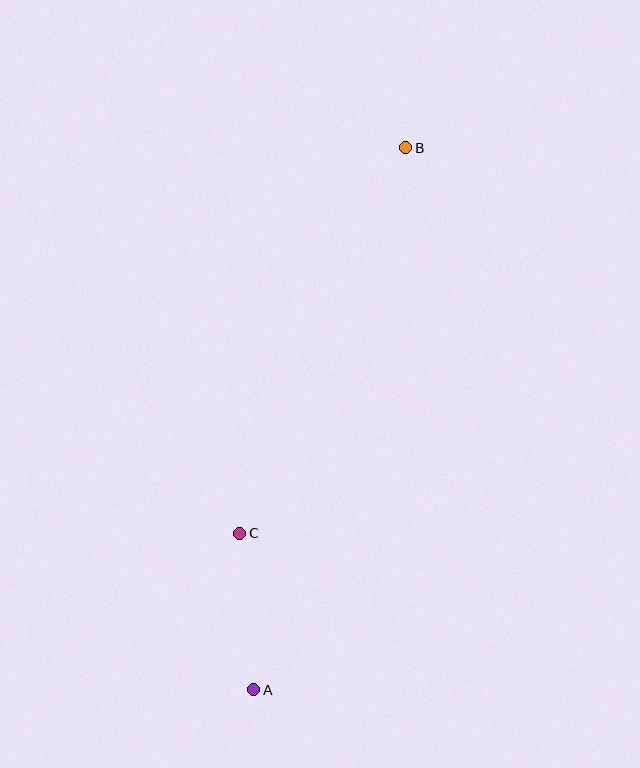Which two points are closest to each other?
Points A and C are closest to each other.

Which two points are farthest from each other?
Points A and B are farthest from each other.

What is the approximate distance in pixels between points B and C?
The distance between B and C is approximately 420 pixels.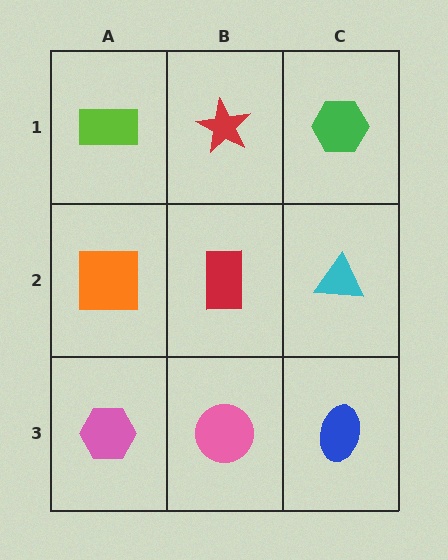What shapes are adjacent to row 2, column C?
A green hexagon (row 1, column C), a blue ellipse (row 3, column C), a red rectangle (row 2, column B).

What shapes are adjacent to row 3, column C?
A cyan triangle (row 2, column C), a pink circle (row 3, column B).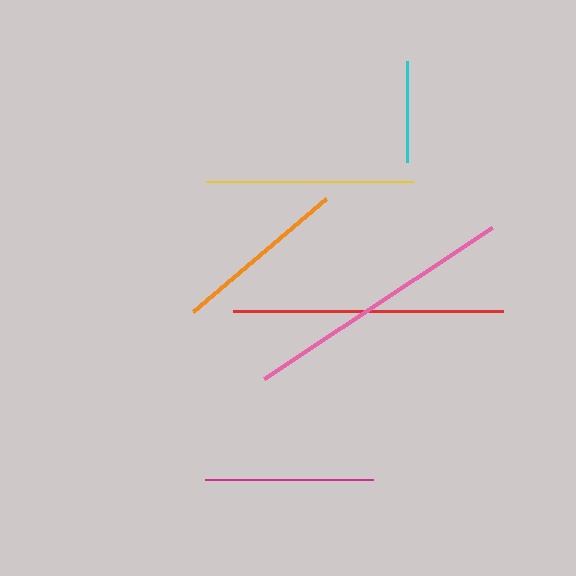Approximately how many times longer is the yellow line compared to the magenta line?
The yellow line is approximately 1.2 times the length of the magenta line.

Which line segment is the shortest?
The cyan line is the shortest at approximately 101 pixels.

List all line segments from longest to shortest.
From longest to shortest: pink, red, yellow, orange, magenta, cyan.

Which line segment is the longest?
The pink line is the longest at approximately 274 pixels.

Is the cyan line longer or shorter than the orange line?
The orange line is longer than the cyan line.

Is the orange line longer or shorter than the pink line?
The pink line is longer than the orange line.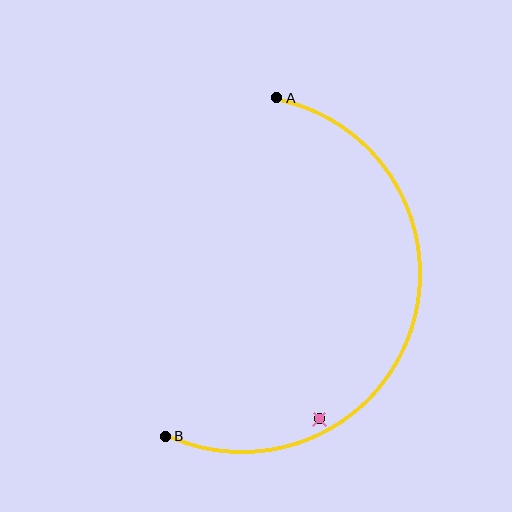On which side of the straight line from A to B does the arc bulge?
The arc bulges to the right of the straight line connecting A and B.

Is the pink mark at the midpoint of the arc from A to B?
No — the pink mark does not lie on the arc at all. It sits slightly inside the curve.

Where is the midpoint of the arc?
The arc midpoint is the point on the curve farthest from the straight line joining A and B. It sits to the right of that line.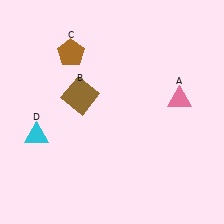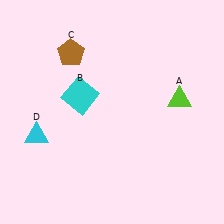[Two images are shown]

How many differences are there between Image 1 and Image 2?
There are 2 differences between the two images.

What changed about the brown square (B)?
In Image 1, B is brown. In Image 2, it changed to cyan.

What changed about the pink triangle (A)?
In Image 1, A is pink. In Image 2, it changed to lime.